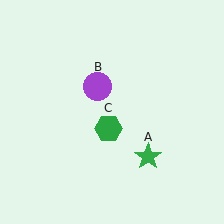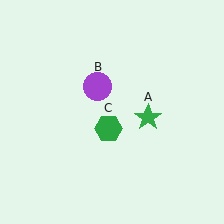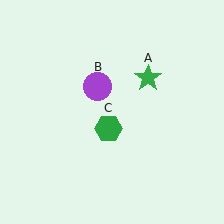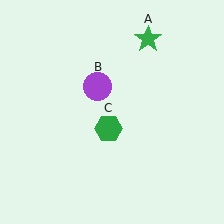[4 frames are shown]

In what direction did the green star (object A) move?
The green star (object A) moved up.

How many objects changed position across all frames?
1 object changed position: green star (object A).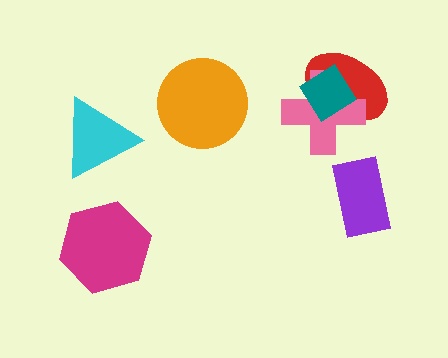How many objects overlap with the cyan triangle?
0 objects overlap with the cyan triangle.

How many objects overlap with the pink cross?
2 objects overlap with the pink cross.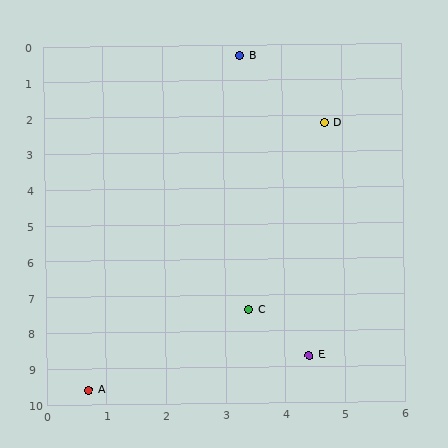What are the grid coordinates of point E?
Point E is at approximately (4.4, 8.7).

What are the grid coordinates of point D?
Point D is at approximately (4.7, 2.2).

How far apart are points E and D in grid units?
Points E and D are about 6.5 grid units apart.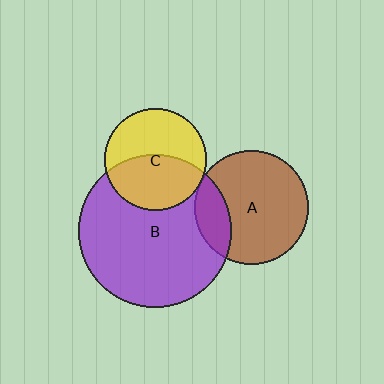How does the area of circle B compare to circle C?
Approximately 2.3 times.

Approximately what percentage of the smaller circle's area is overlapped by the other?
Approximately 20%.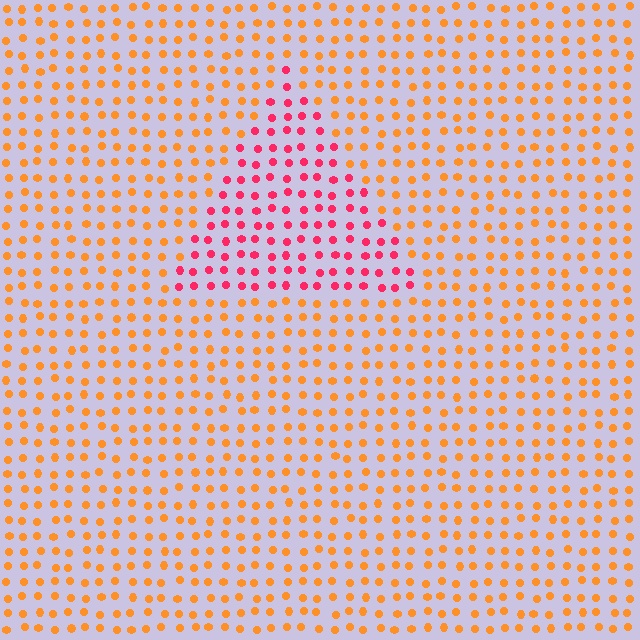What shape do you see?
I see a triangle.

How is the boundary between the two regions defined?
The boundary is defined purely by a slight shift in hue (about 47 degrees). Spacing, size, and orientation are identical on both sides.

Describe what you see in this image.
The image is filled with small orange elements in a uniform arrangement. A triangle-shaped region is visible where the elements are tinted to a slightly different hue, forming a subtle color boundary.